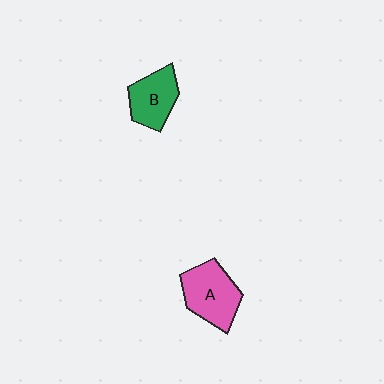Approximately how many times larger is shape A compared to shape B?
Approximately 1.3 times.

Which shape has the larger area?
Shape A (pink).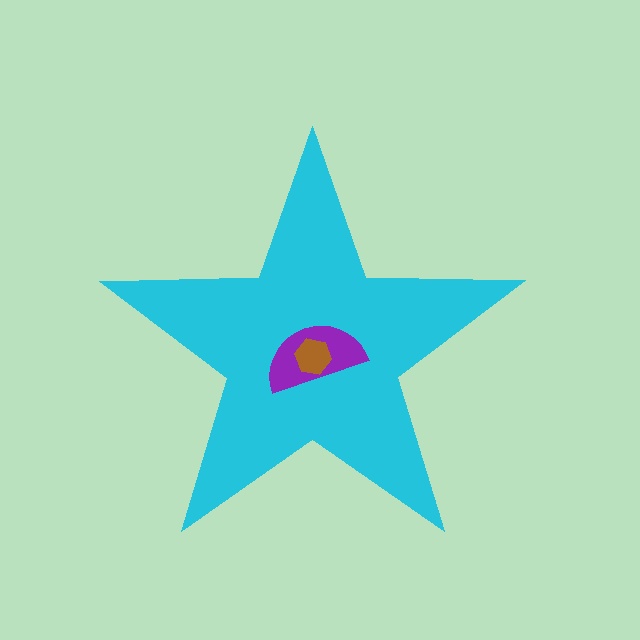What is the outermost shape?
The cyan star.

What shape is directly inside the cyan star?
The purple semicircle.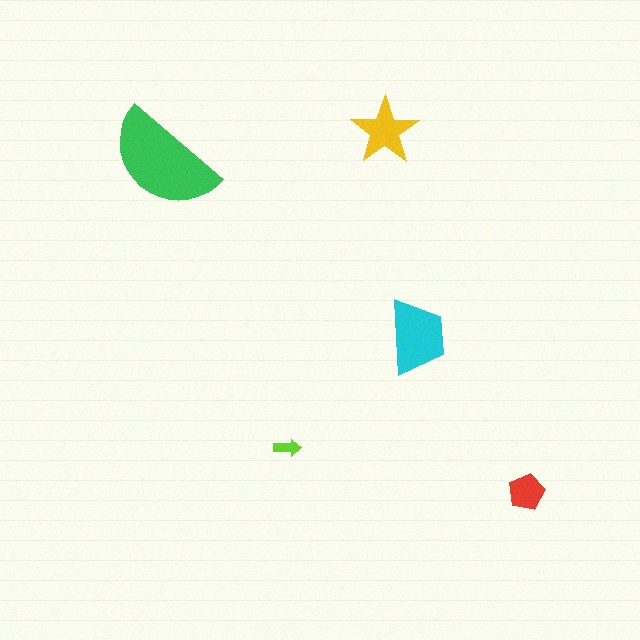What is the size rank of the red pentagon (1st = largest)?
4th.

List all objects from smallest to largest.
The lime arrow, the red pentagon, the yellow star, the cyan trapezoid, the green semicircle.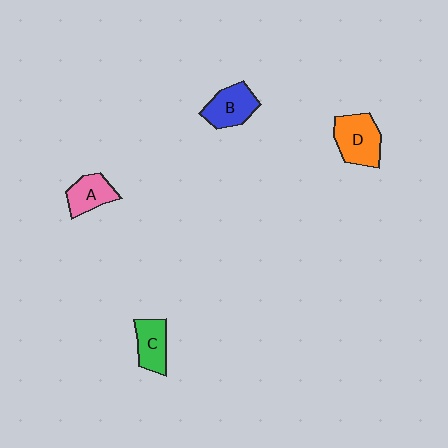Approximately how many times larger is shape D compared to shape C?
Approximately 1.4 times.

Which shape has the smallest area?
Shape A (pink).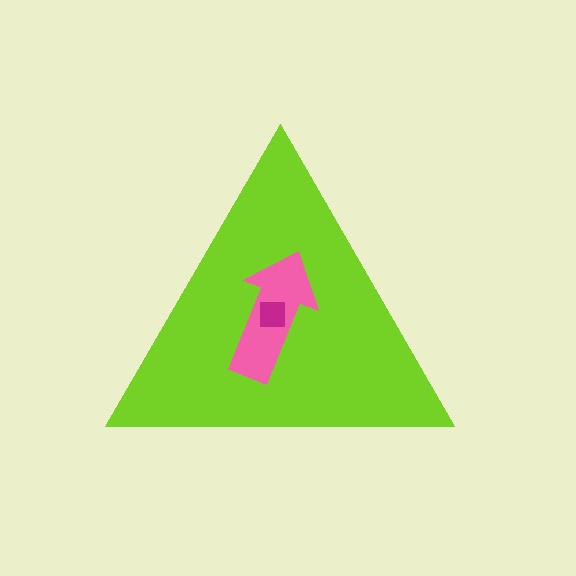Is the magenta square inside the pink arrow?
Yes.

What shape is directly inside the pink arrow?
The magenta square.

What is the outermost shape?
The lime triangle.